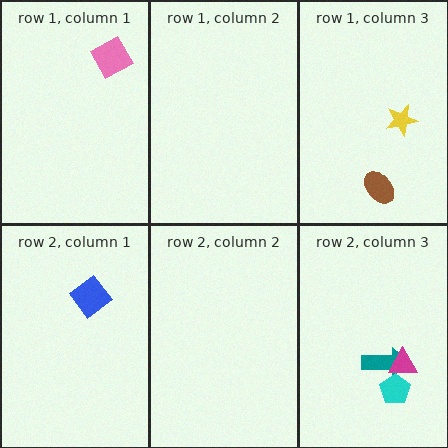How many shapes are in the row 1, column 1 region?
1.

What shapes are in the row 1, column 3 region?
The brown ellipse, the yellow star.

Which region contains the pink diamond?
The row 1, column 1 region.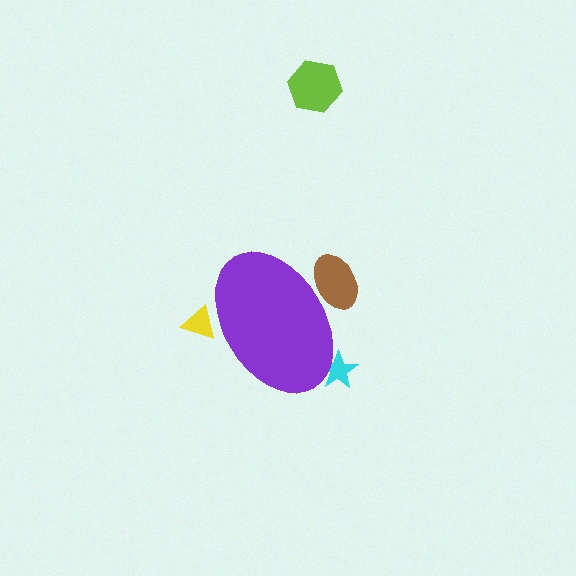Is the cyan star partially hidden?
Yes, the cyan star is partially hidden behind the purple ellipse.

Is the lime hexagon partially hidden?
No, the lime hexagon is fully visible.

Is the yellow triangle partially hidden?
Yes, the yellow triangle is partially hidden behind the purple ellipse.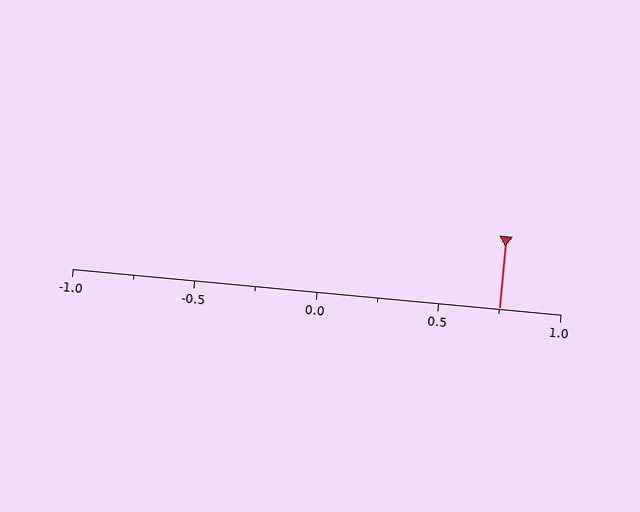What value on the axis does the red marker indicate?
The marker indicates approximately 0.75.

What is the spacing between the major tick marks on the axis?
The major ticks are spaced 0.5 apart.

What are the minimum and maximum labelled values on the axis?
The axis runs from -1.0 to 1.0.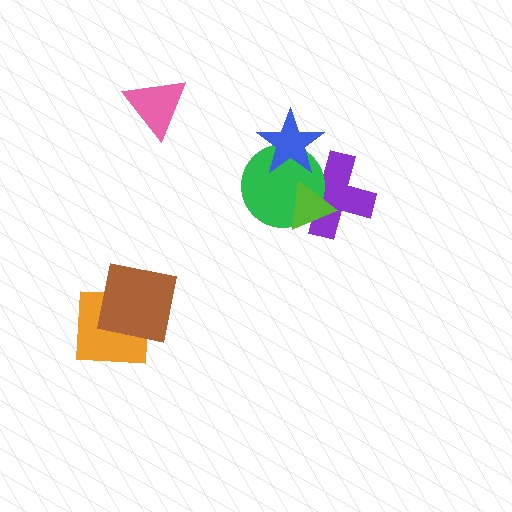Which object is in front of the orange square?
The brown square is in front of the orange square.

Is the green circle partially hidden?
Yes, it is partially covered by another shape.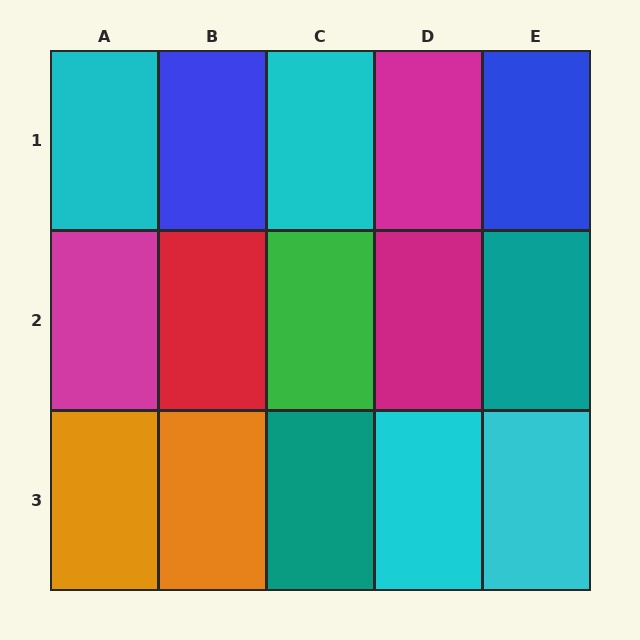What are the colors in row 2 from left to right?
Magenta, red, green, magenta, teal.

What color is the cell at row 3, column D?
Cyan.